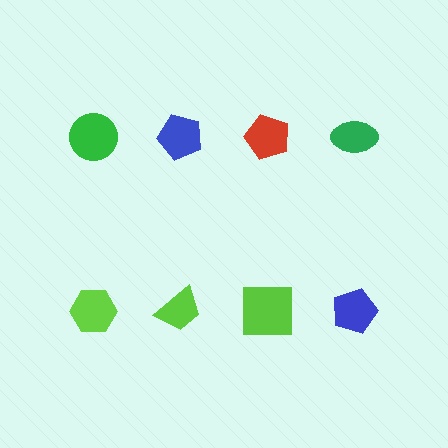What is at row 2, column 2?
A lime trapezoid.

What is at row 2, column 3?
A lime square.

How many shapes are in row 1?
4 shapes.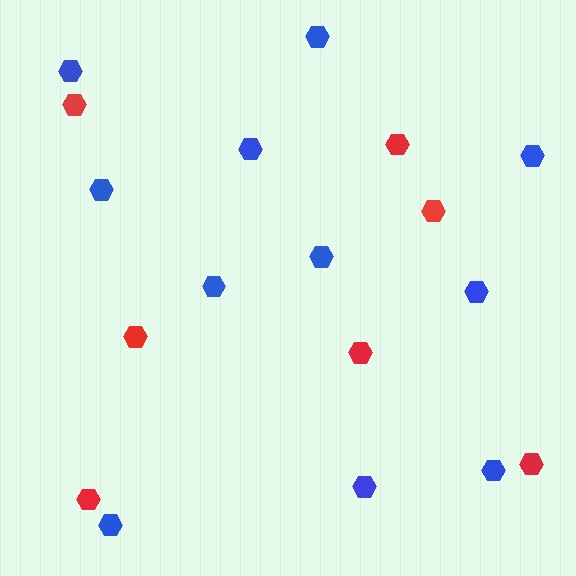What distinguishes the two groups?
There are 2 groups: one group of red hexagons (7) and one group of blue hexagons (11).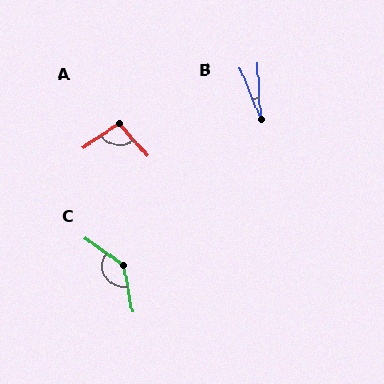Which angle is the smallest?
B, at approximately 18 degrees.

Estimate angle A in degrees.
Approximately 97 degrees.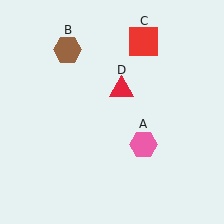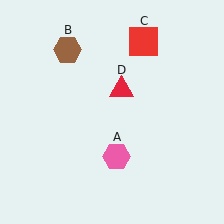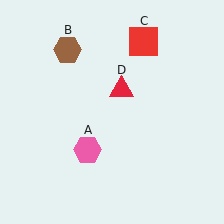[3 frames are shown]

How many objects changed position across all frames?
1 object changed position: pink hexagon (object A).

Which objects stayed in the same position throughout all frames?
Brown hexagon (object B) and red square (object C) and red triangle (object D) remained stationary.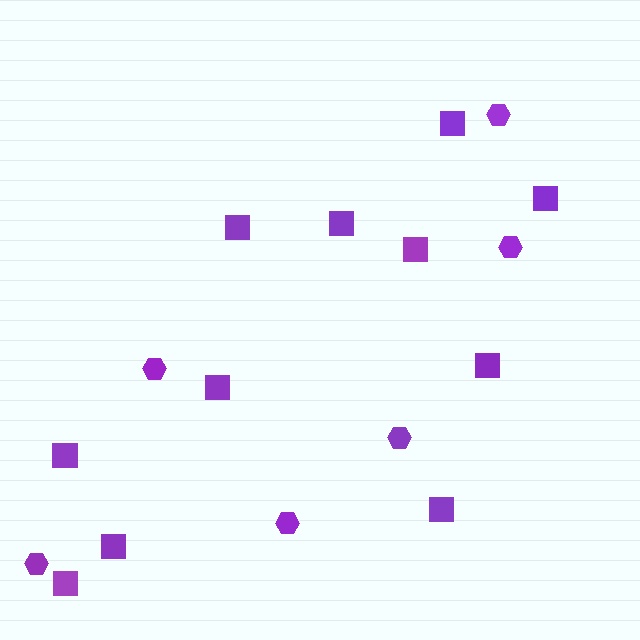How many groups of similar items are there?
There are 2 groups: one group of hexagons (6) and one group of squares (11).